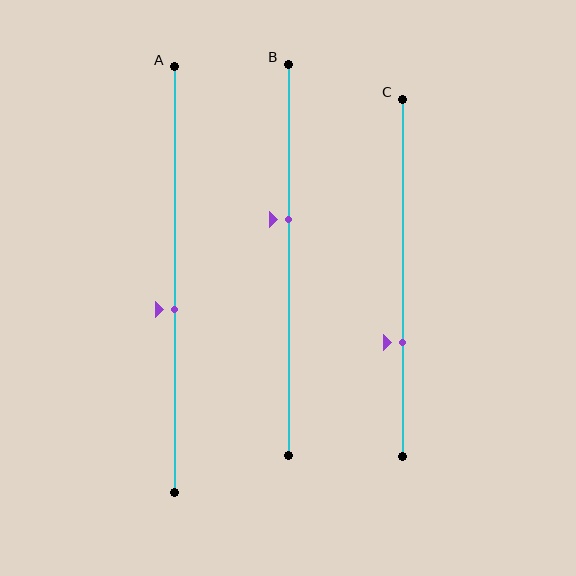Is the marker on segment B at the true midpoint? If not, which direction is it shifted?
No, the marker on segment B is shifted upward by about 10% of the segment length.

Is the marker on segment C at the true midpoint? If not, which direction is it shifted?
No, the marker on segment C is shifted downward by about 18% of the segment length.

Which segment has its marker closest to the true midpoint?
Segment A has its marker closest to the true midpoint.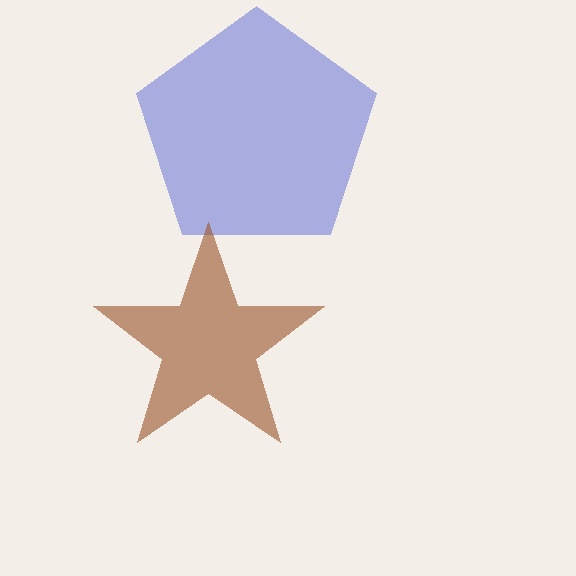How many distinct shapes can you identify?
There are 2 distinct shapes: a blue pentagon, a brown star.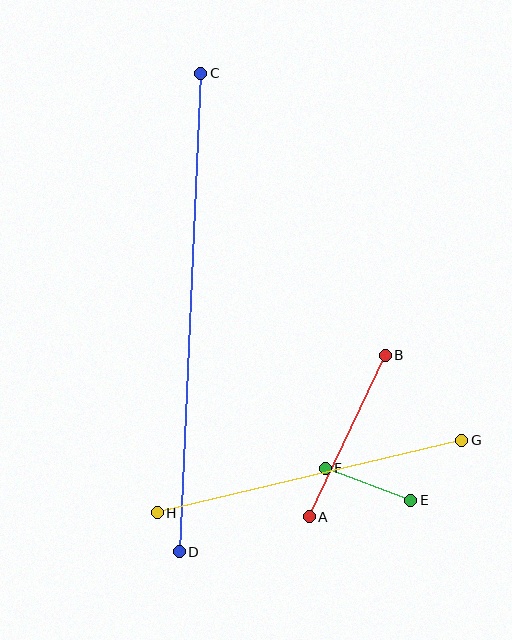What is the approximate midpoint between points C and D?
The midpoint is at approximately (190, 313) pixels.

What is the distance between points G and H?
The distance is approximately 313 pixels.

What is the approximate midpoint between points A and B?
The midpoint is at approximately (347, 436) pixels.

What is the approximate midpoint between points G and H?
The midpoint is at approximately (310, 476) pixels.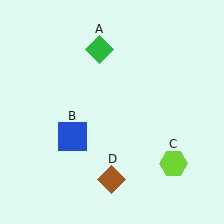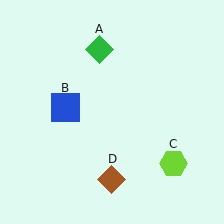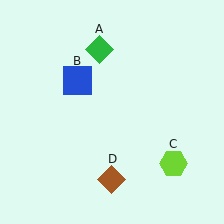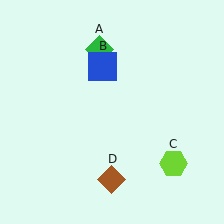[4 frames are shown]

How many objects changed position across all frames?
1 object changed position: blue square (object B).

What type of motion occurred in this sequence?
The blue square (object B) rotated clockwise around the center of the scene.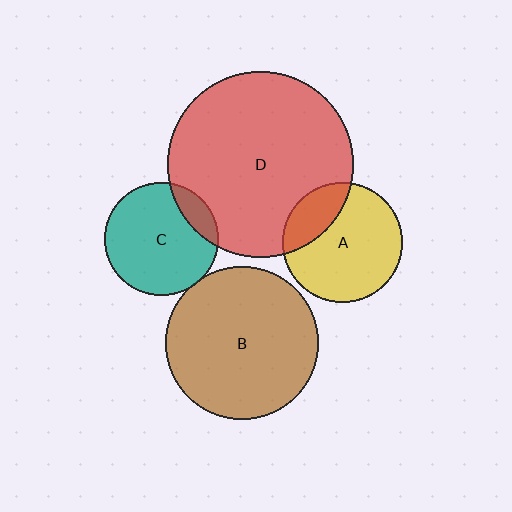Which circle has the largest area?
Circle D (red).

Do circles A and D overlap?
Yes.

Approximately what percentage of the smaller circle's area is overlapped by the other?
Approximately 25%.